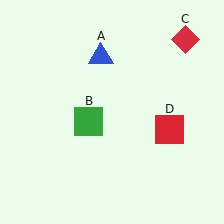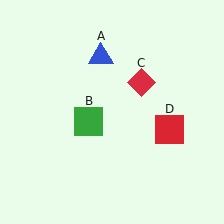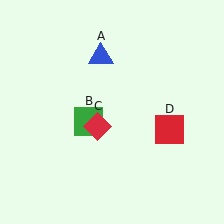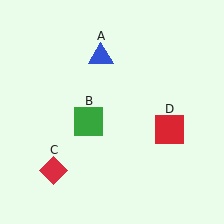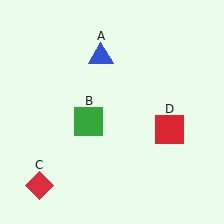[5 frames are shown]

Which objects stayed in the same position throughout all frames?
Blue triangle (object A) and green square (object B) and red square (object D) remained stationary.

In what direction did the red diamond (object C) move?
The red diamond (object C) moved down and to the left.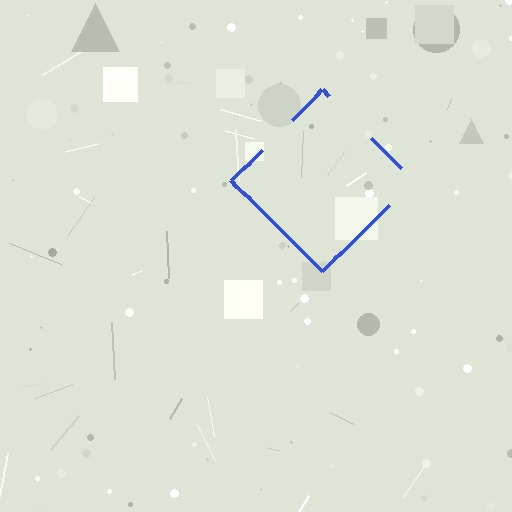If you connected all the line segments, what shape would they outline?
They would outline a diamond.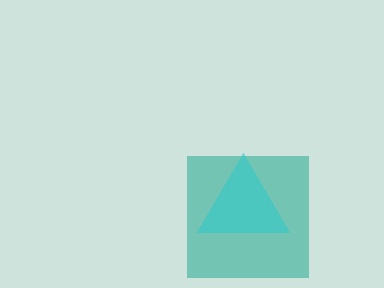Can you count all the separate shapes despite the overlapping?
Yes, there are 2 separate shapes.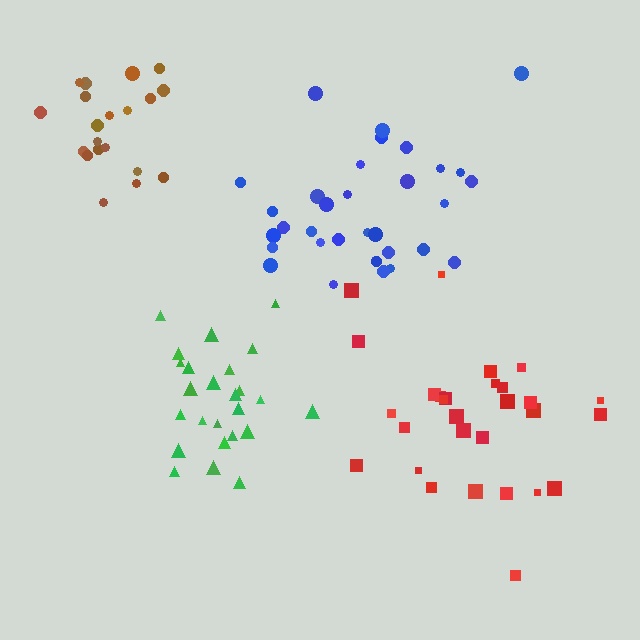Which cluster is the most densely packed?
Green.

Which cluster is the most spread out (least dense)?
Red.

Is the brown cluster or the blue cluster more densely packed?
Brown.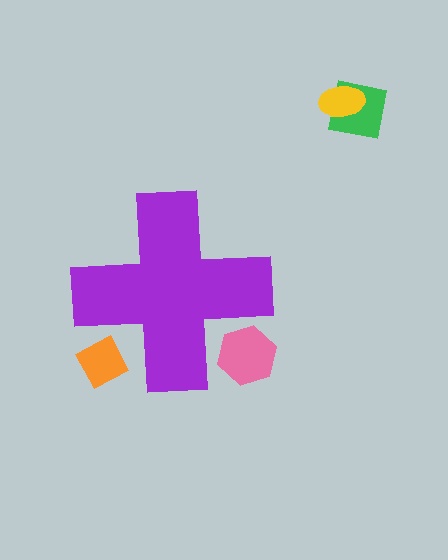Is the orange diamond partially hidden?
Yes, the orange diamond is partially hidden behind the purple cross.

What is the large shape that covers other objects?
A purple cross.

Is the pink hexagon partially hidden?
Yes, the pink hexagon is partially hidden behind the purple cross.